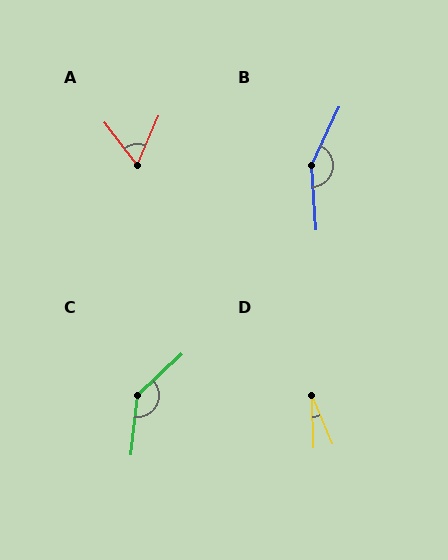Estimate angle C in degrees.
Approximately 139 degrees.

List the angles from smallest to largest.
D (22°), A (61°), C (139°), B (151°).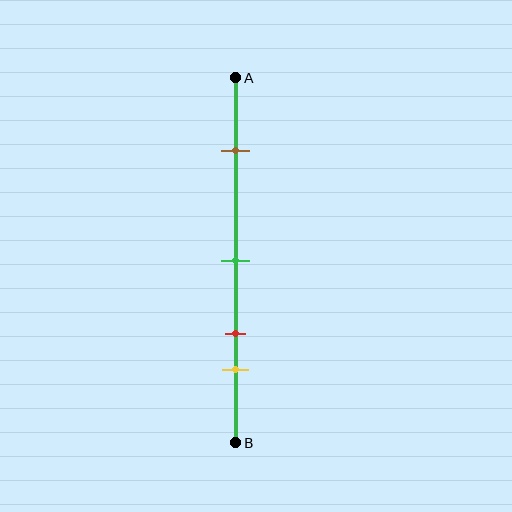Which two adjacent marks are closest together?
The red and yellow marks are the closest adjacent pair.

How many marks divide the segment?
There are 4 marks dividing the segment.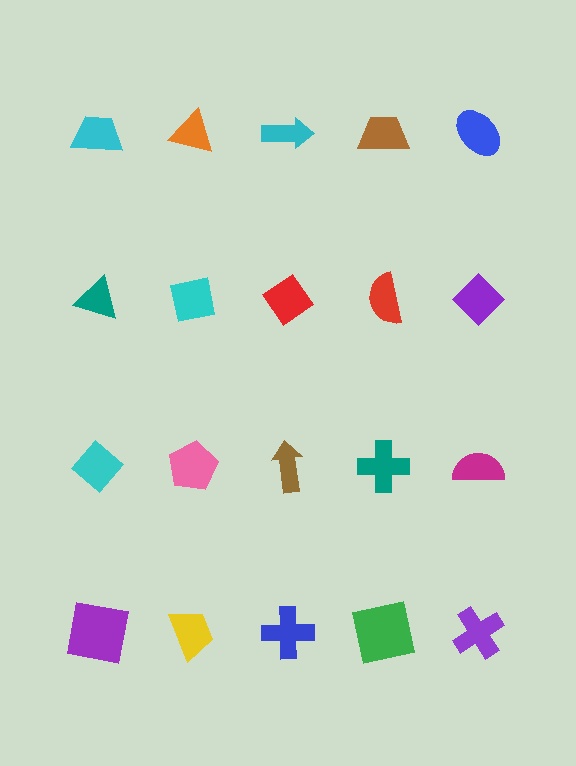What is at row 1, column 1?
A cyan trapezoid.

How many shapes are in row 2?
5 shapes.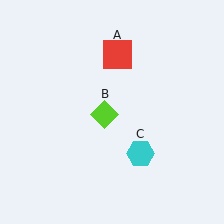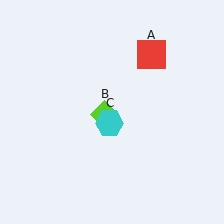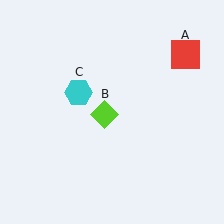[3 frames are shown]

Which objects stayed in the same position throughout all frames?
Lime diamond (object B) remained stationary.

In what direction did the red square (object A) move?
The red square (object A) moved right.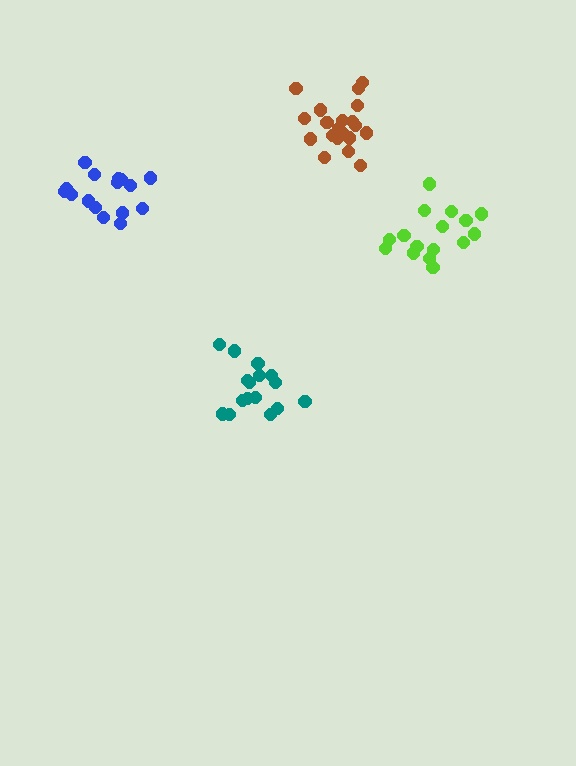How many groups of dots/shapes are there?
There are 4 groups.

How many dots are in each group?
Group 1: 16 dots, Group 2: 16 dots, Group 3: 21 dots, Group 4: 16 dots (69 total).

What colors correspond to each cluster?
The clusters are colored: lime, teal, brown, blue.